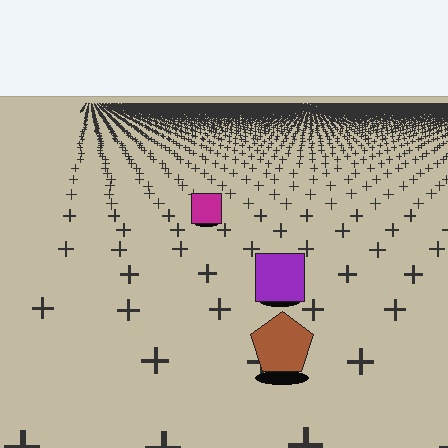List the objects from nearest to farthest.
From nearest to farthest: the brown pentagon, the purple square, the magenta square.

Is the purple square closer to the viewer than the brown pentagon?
No. The brown pentagon is closer — you can tell from the texture gradient: the ground texture is coarser near it.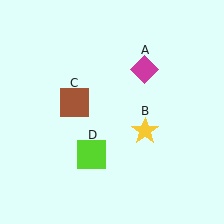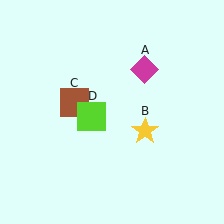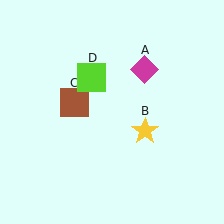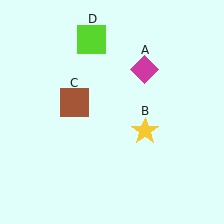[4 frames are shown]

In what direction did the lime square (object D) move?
The lime square (object D) moved up.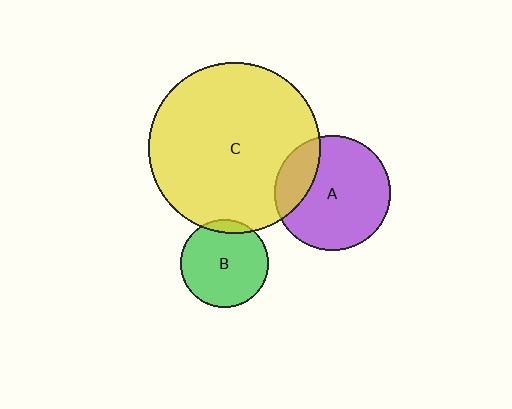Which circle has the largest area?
Circle C (yellow).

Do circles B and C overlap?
Yes.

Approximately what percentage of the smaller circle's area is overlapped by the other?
Approximately 10%.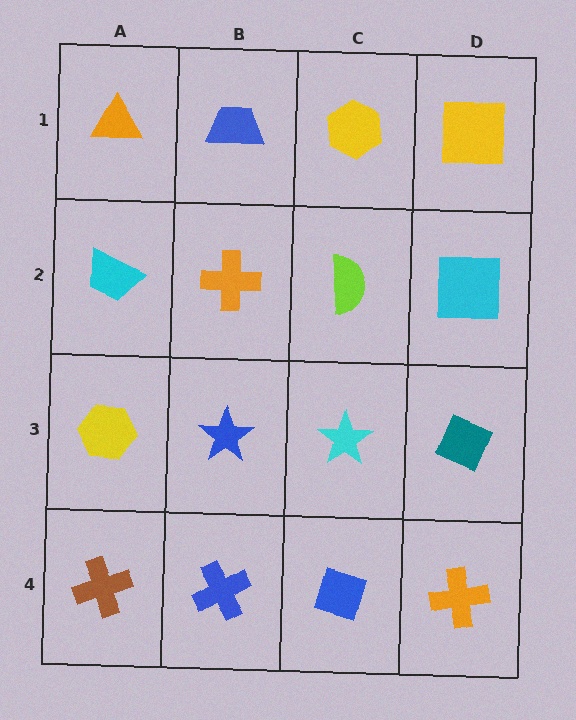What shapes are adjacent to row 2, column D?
A yellow square (row 1, column D), a teal diamond (row 3, column D), a lime semicircle (row 2, column C).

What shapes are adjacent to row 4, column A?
A yellow hexagon (row 3, column A), a blue cross (row 4, column B).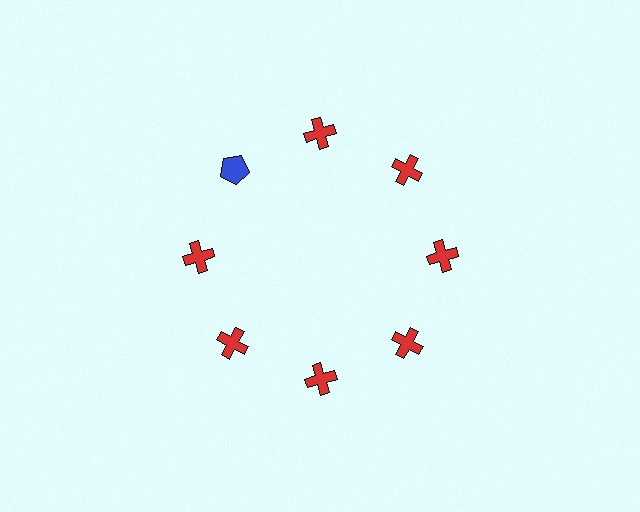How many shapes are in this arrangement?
There are 8 shapes arranged in a ring pattern.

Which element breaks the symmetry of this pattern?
The blue pentagon at roughly the 10 o'clock position breaks the symmetry. All other shapes are red crosses.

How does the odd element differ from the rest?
It differs in both color (blue instead of red) and shape (pentagon instead of cross).